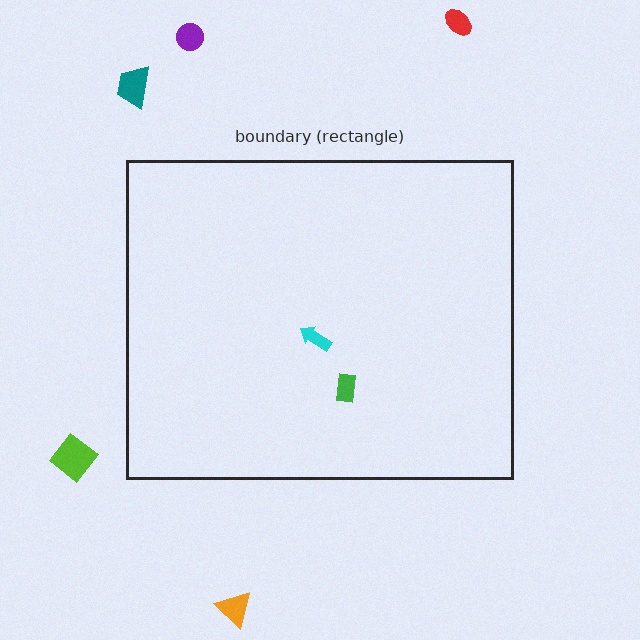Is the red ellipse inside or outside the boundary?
Outside.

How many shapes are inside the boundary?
2 inside, 5 outside.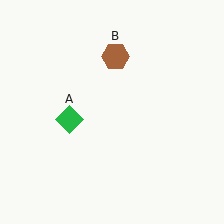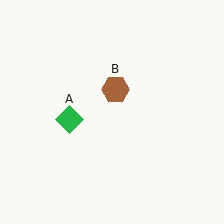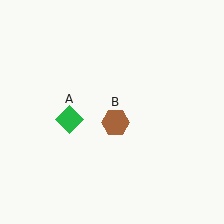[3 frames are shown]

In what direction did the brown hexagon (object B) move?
The brown hexagon (object B) moved down.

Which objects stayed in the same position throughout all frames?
Green diamond (object A) remained stationary.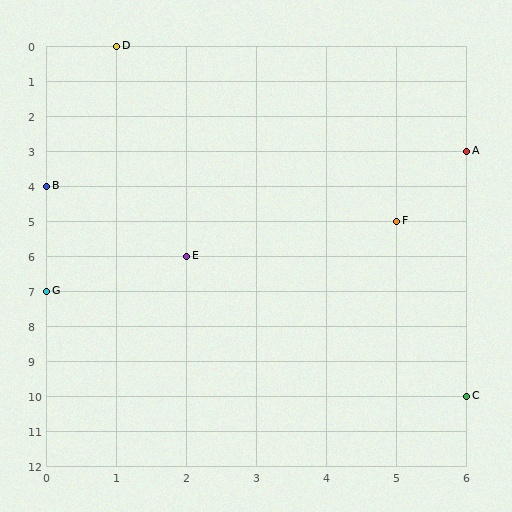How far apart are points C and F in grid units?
Points C and F are 1 column and 5 rows apart (about 5.1 grid units diagonally).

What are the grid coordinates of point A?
Point A is at grid coordinates (6, 3).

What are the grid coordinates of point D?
Point D is at grid coordinates (1, 0).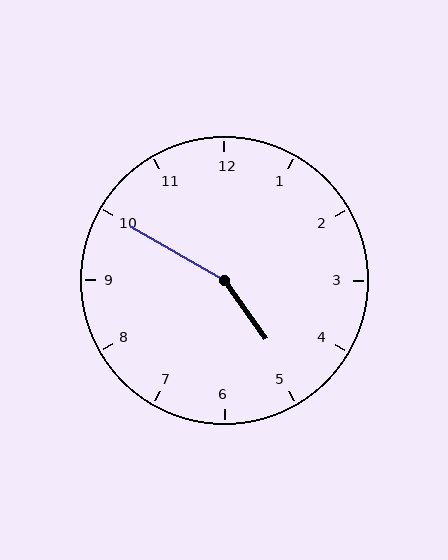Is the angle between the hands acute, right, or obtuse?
It is obtuse.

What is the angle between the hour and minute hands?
Approximately 155 degrees.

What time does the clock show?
4:50.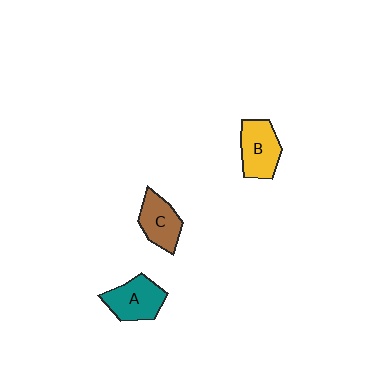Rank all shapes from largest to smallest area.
From largest to smallest: A (teal), B (yellow), C (brown).